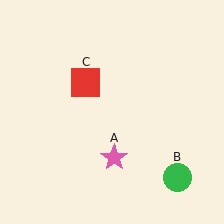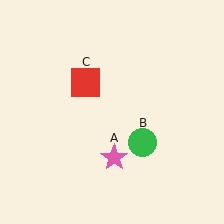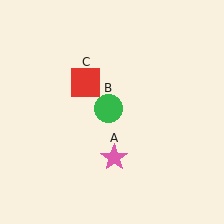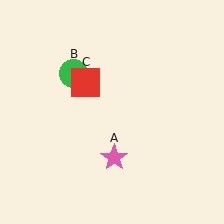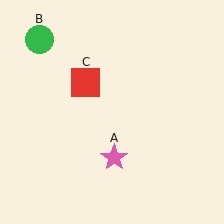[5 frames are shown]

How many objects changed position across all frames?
1 object changed position: green circle (object B).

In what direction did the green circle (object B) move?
The green circle (object B) moved up and to the left.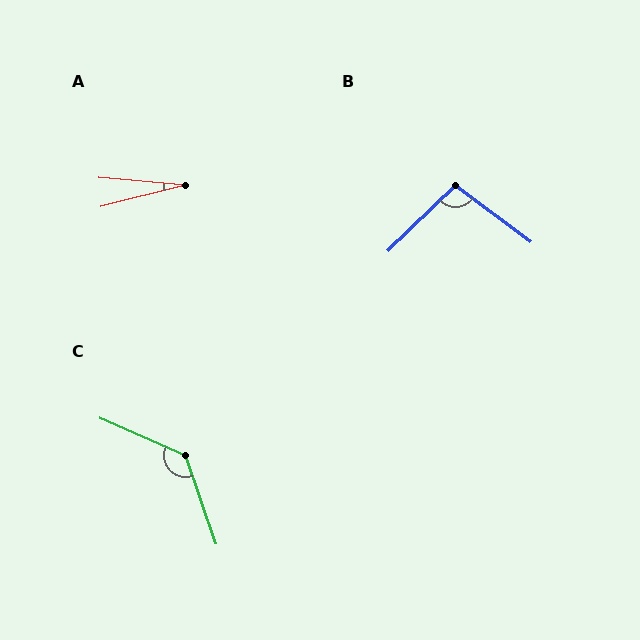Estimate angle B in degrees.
Approximately 98 degrees.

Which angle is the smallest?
A, at approximately 19 degrees.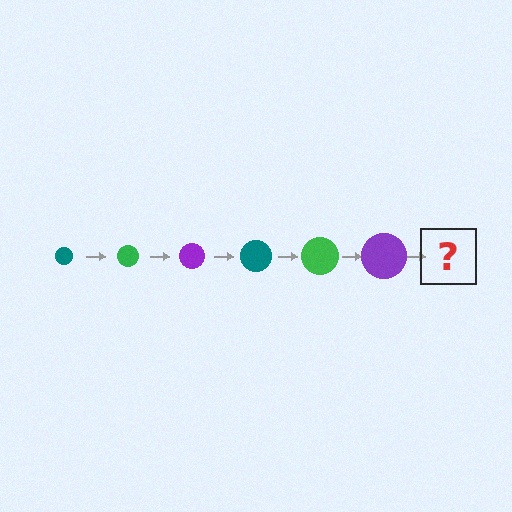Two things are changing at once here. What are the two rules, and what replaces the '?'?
The two rules are that the circle grows larger each step and the color cycles through teal, green, and purple. The '?' should be a teal circle, larger than the previous one.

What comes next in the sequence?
The next element should be a teal circle, larger than the previous one.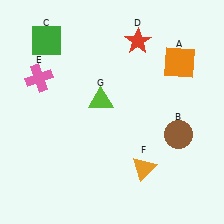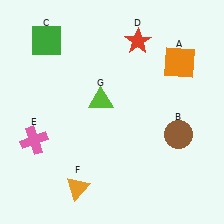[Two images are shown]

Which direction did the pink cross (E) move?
The pink cross (E) moved down.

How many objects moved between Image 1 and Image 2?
2 objects moved between the two images.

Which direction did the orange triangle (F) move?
The orange triangle (F) moved left.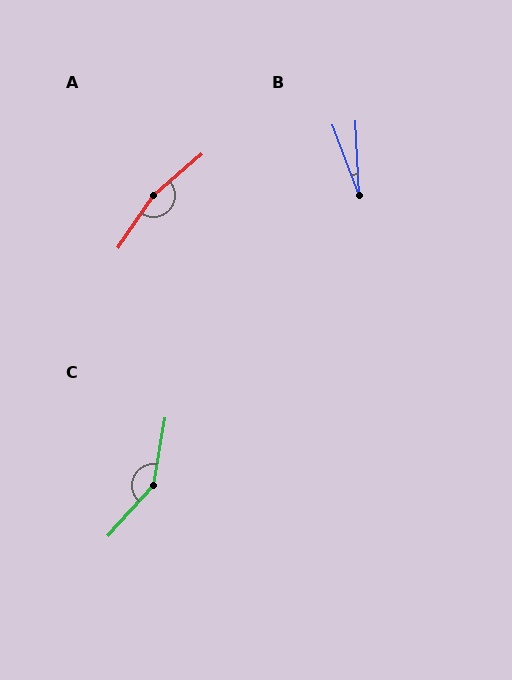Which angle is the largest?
A, at approximately 164 degrees.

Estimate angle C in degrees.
Approximately 148 degrees.